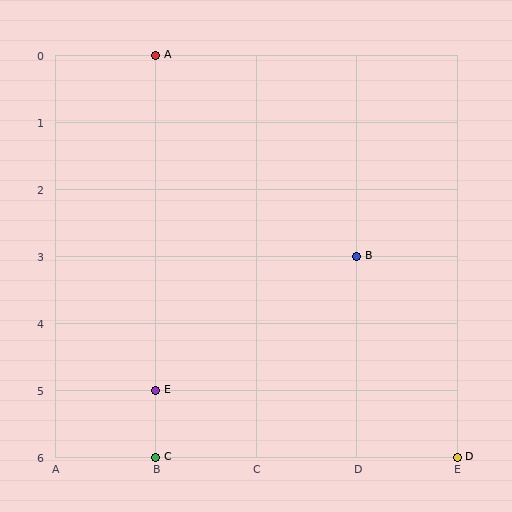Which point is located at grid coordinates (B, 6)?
Point C is at (B, 6).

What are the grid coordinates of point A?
Point A is at grid coordinates (B, 0).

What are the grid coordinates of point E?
Point E is at grid coordinates (B, 5).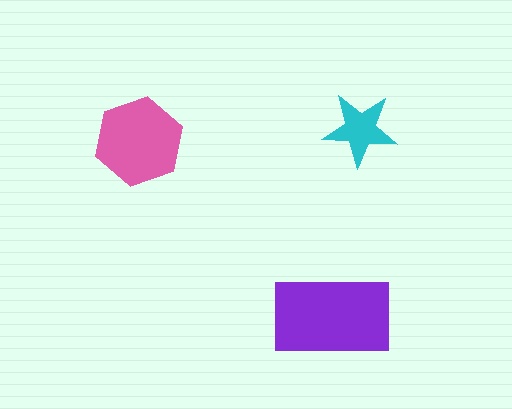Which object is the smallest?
The cyan star.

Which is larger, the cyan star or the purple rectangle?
The purple rectangle.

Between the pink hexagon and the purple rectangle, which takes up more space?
The purple rectangle.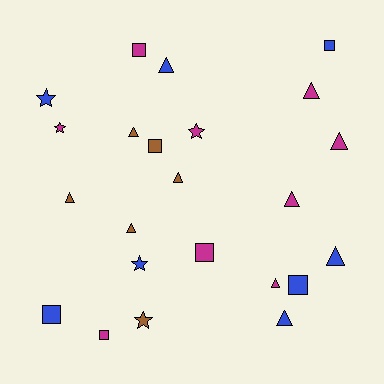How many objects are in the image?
There are 23 objects.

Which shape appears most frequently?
Triangle, with 11 objects.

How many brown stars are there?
There is 1 brown star.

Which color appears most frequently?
Magenta, with 9 objects.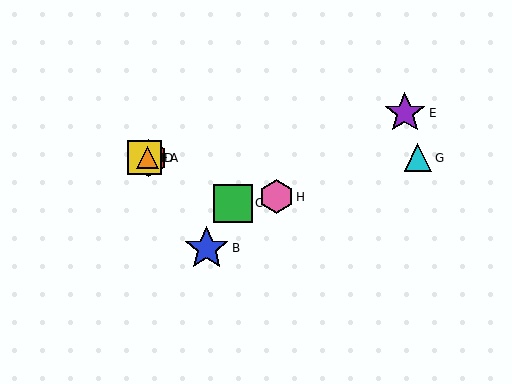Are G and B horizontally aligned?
No, G is at y≈158 and B is at y≈248.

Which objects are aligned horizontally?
Objects A, D, F, G are aligned horizontally.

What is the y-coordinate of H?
Object H is at y≈197.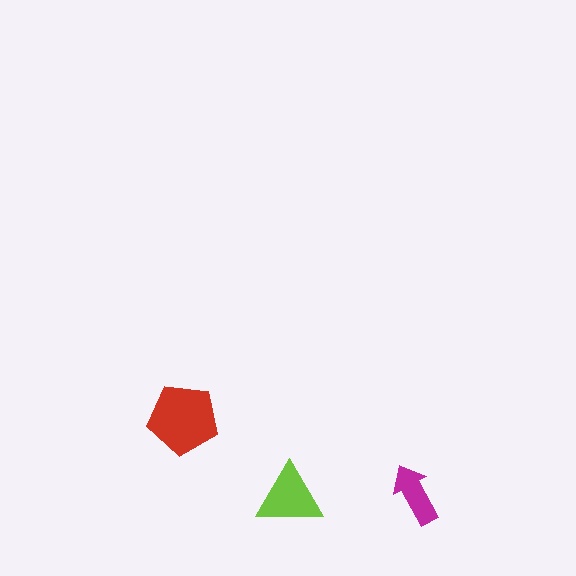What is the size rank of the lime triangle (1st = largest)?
2nd.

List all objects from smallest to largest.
The magenta arrow, the lime triangle, the red pentagon.